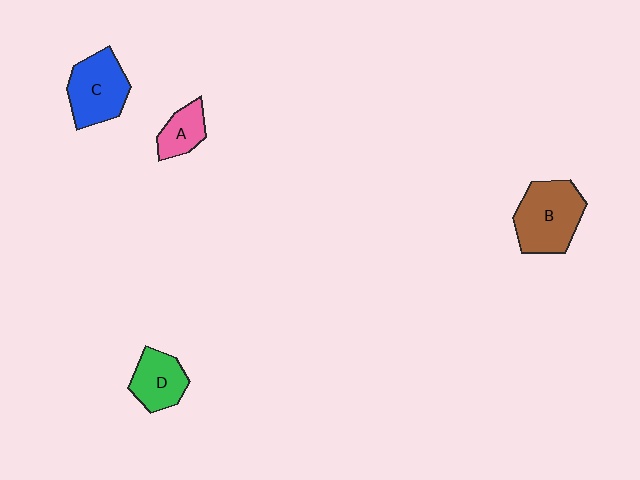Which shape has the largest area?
Shape B (brown).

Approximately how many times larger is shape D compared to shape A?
Approximately 1.4 times.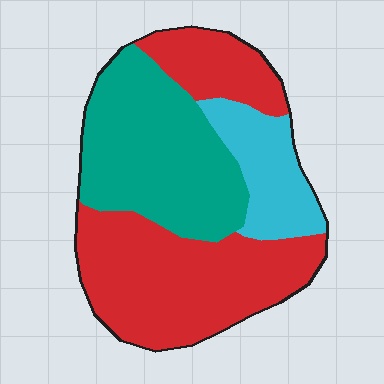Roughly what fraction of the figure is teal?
Teal covers 35% of the figure.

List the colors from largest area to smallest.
From largest to smallest: red, teal, cyan.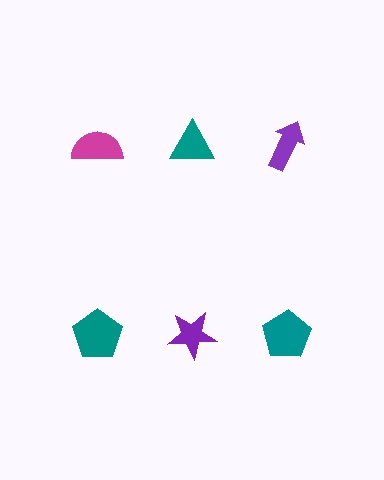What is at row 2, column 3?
A teal pentagon.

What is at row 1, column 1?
A magenta semicircle.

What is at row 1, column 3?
A purple arrow.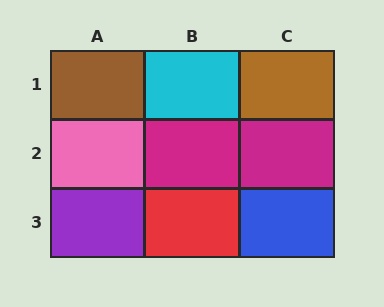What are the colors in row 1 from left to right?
Brown, cyan, brown.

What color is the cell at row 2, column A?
Pink.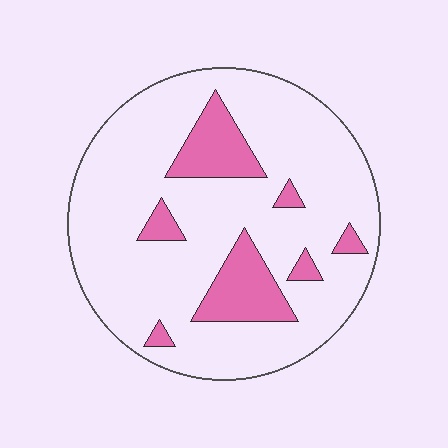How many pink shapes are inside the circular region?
7.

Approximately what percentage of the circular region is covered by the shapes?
Approximately 15%.